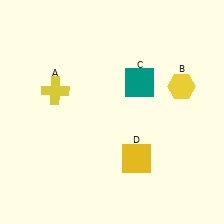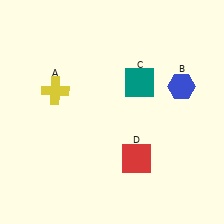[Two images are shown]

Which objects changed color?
B changed from yellow to blue. D changed from yellow to red.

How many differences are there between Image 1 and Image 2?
There are 2 differences between the two images.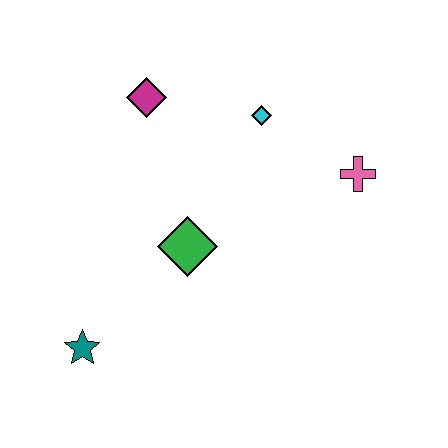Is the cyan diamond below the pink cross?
No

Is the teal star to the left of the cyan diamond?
Yes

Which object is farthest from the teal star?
The pink cross is farthest from the teal star.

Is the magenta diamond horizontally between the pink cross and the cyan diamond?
No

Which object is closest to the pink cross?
The cyan diamond is closest to the pink cross.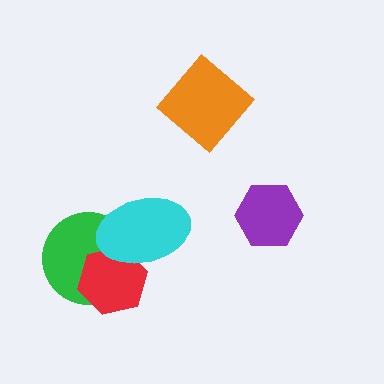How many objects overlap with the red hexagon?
2 objects overlap with the red hexagon.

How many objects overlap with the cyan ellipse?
2 objects overlap with the cyan ellipse.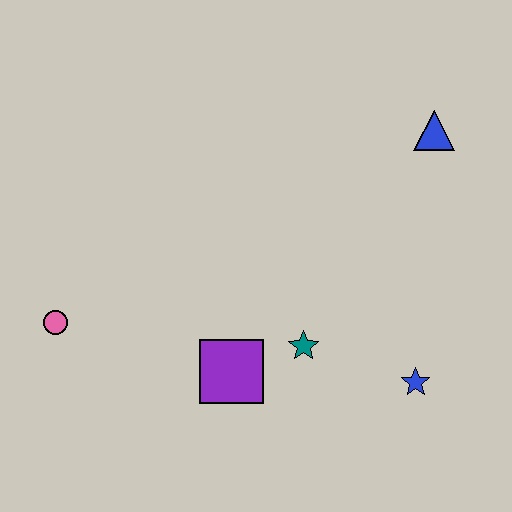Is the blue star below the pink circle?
Yes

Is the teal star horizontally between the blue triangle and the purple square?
Yes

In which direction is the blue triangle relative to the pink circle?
The blue triangle is to the right of the pink circle.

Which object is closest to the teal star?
The purple square is closest to the teal star.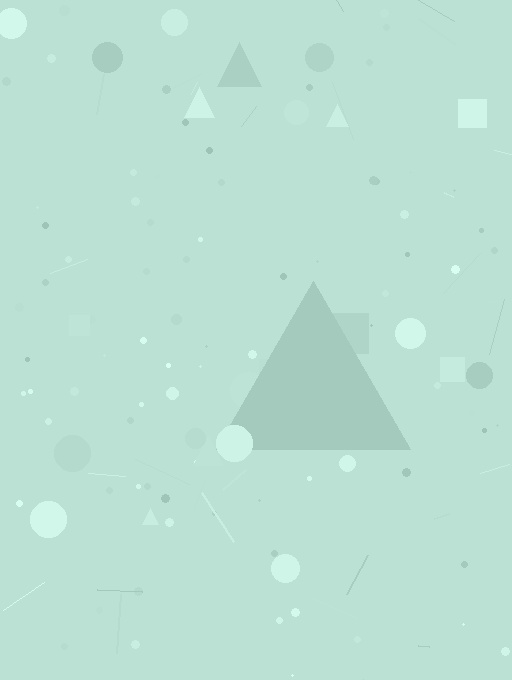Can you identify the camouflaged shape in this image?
The camouflaged shape is a triangle.